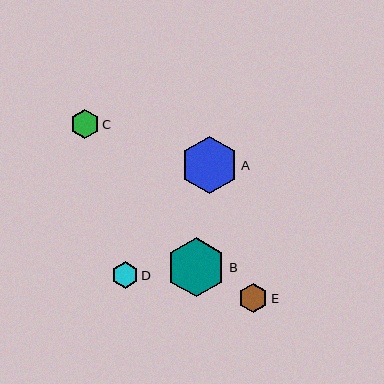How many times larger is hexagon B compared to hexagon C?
Hexagon B is approximately 2.0 times the size of hexagon C.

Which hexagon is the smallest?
Hexagon D is the smallest with a size of approximately 26 pixels.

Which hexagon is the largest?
Hexagon B is the largest with a size of approximately 59 pixels.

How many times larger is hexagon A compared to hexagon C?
Hexagon A is approximately 2.0 times the size of hexagon C.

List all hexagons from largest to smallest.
From largest to smallest: B, A, C, E, D.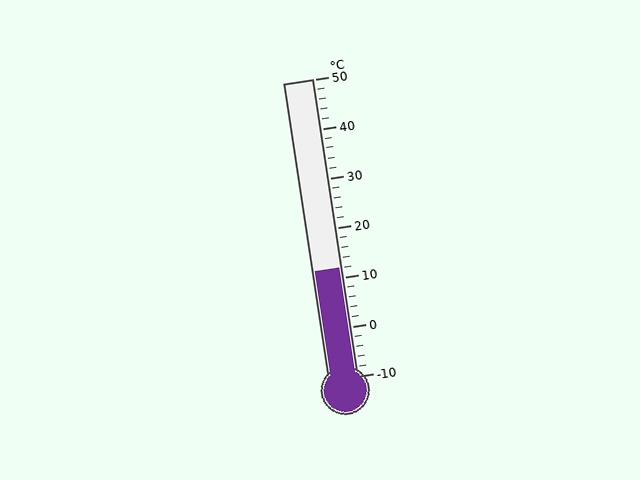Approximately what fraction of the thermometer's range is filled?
The thermometer is filled to approximately 35% of its range.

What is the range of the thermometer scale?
The thermometer scale ranges from -10°C to 50°C.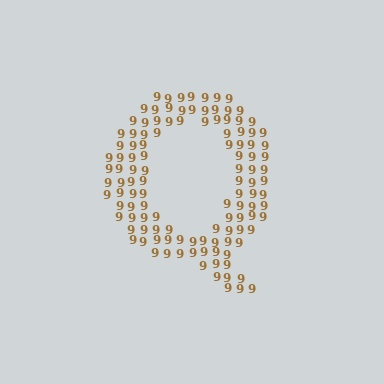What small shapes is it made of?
It is made of small digit 9's.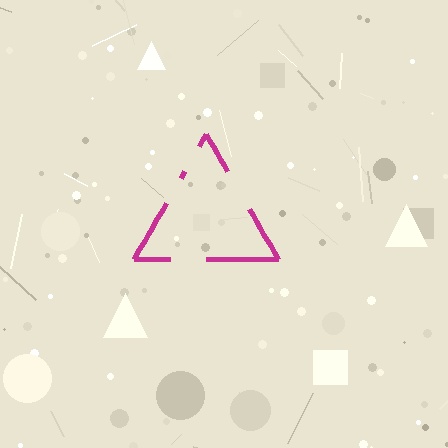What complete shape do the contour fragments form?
The contour fragments form a triangle.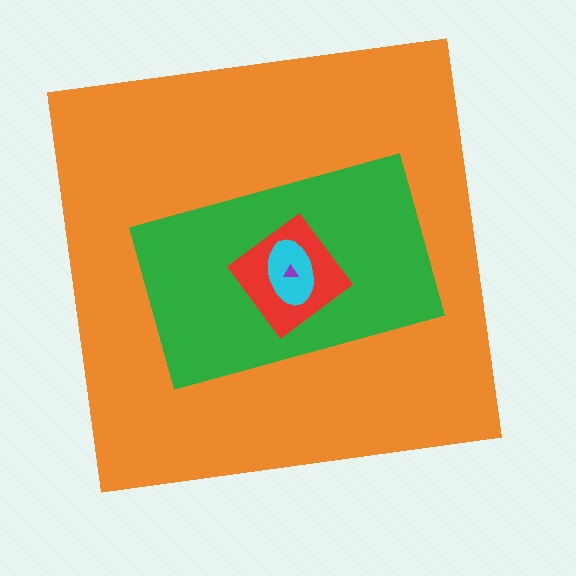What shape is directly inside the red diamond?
The cyan ellipse.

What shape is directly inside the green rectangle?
The red diamond.